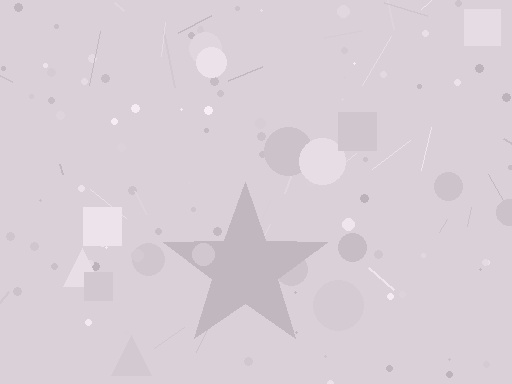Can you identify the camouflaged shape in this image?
The camouflaged shape is a star.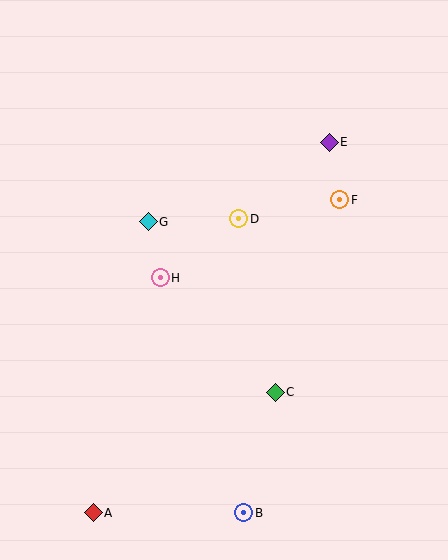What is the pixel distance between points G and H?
The distance between G and H is 57 pixels.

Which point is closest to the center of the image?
Point D at (239, 219) is closest to the center.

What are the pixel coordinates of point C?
Point C is at (275, 392).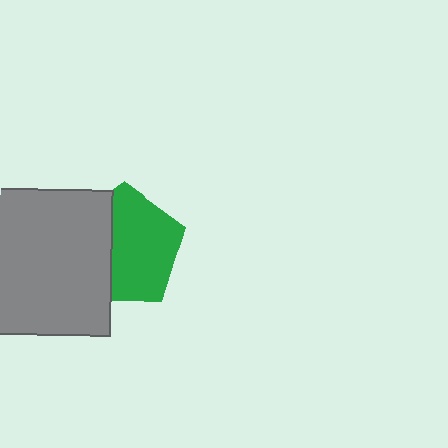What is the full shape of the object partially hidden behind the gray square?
The partially hidden object is a green pentagon.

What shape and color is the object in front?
The object in front is a gray square.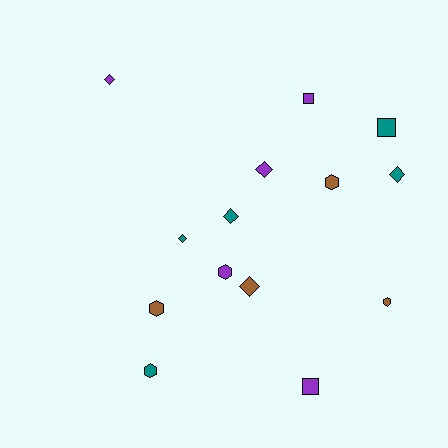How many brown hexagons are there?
There are 3 brown hexagons.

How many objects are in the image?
There are 14 objects.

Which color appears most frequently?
Teal, with 5 objects.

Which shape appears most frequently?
Diamond, with 6 objects.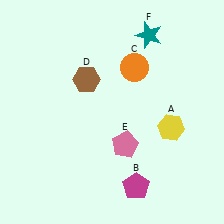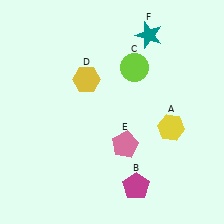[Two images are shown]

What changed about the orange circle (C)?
In Image 1, C is orange. In Image 2, it changed to lime.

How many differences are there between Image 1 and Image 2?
There are 2 differences between the two images.